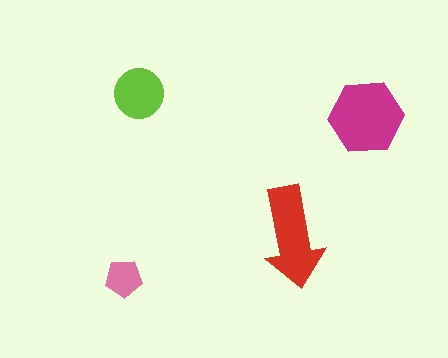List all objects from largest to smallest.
The magenta hexagon, the red arrow, the lime circle, the pink pentagon.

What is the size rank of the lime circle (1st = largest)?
3rd.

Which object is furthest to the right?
The magenta hexagon is rightmost.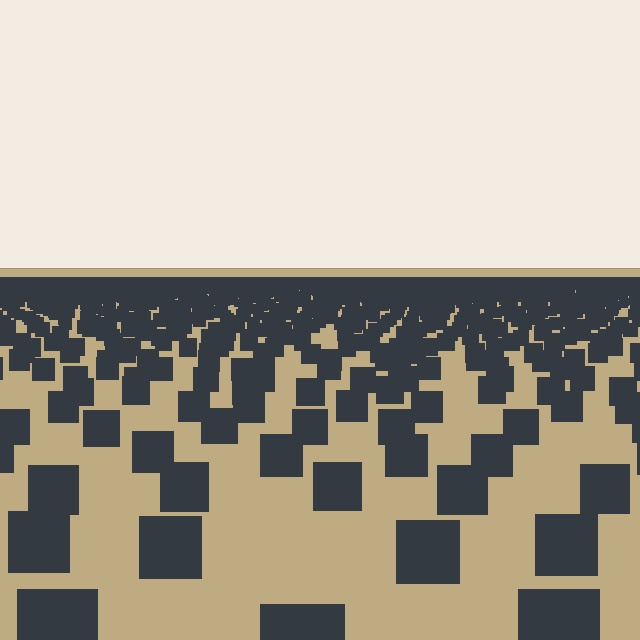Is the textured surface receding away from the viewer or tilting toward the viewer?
The surface is receding away from the viewer. Texture elements get smaller and denser toward the top.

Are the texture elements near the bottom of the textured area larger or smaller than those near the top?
Larger. Near the bottom, elements are closer to the viewer and appear at a bigger on-screen size.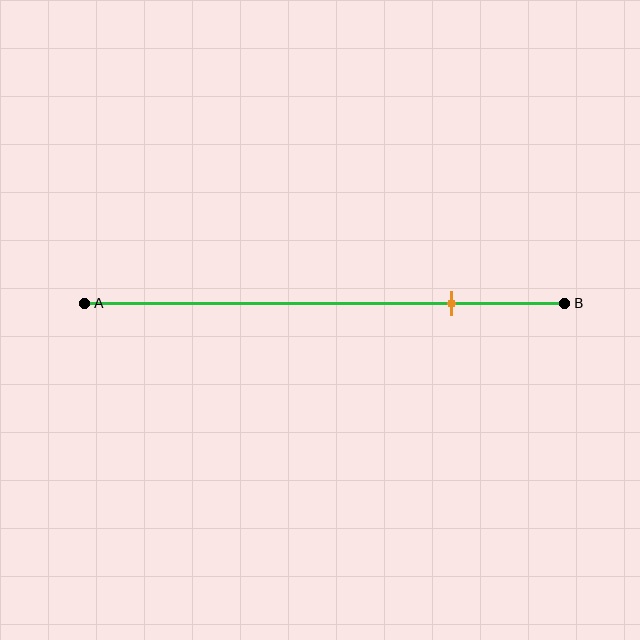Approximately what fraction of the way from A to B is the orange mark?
The orange mark is approximately 75% of the way from A to B.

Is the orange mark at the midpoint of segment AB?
No, the mark is at about 75% from A, not at the 50% midpoint.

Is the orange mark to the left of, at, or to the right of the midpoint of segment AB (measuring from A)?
The orange mark is to the right of the midpoint of segment AB.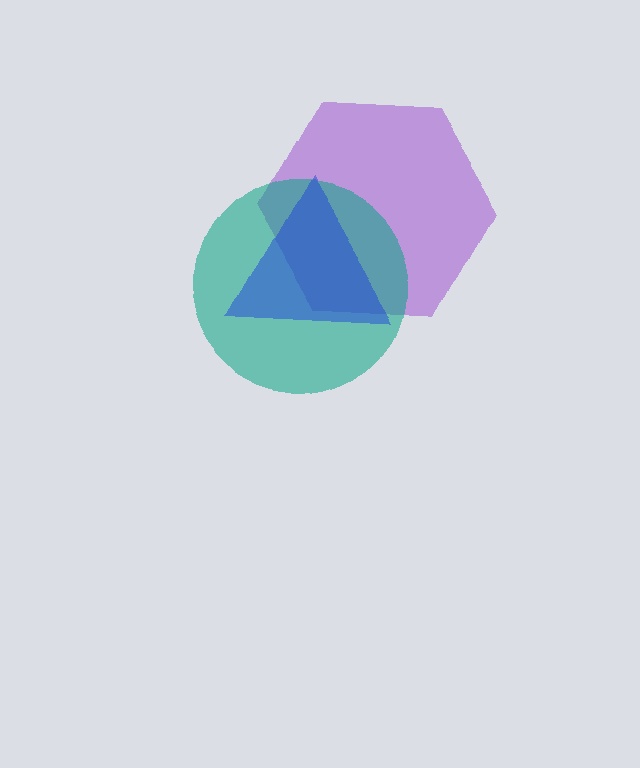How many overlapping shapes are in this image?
There are 3 overlapping shapes in the image.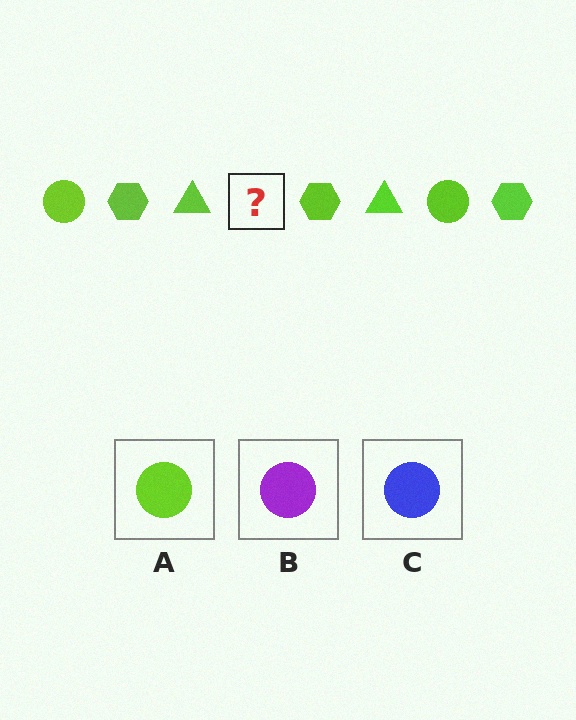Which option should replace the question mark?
Option A.